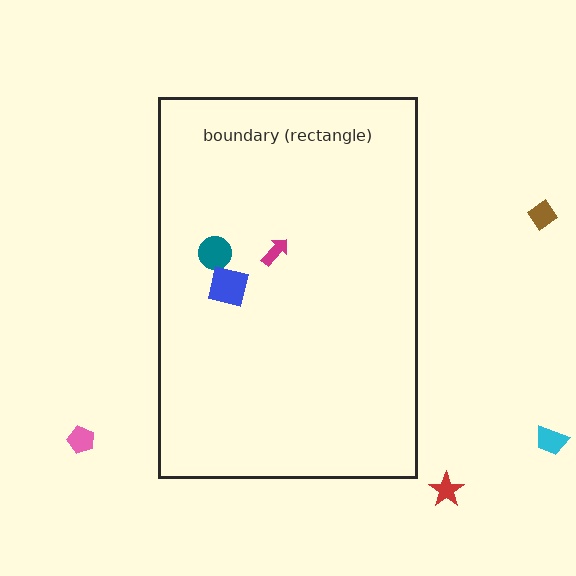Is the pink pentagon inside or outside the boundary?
Outside.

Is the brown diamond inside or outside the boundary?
Outside.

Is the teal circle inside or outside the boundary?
Inside.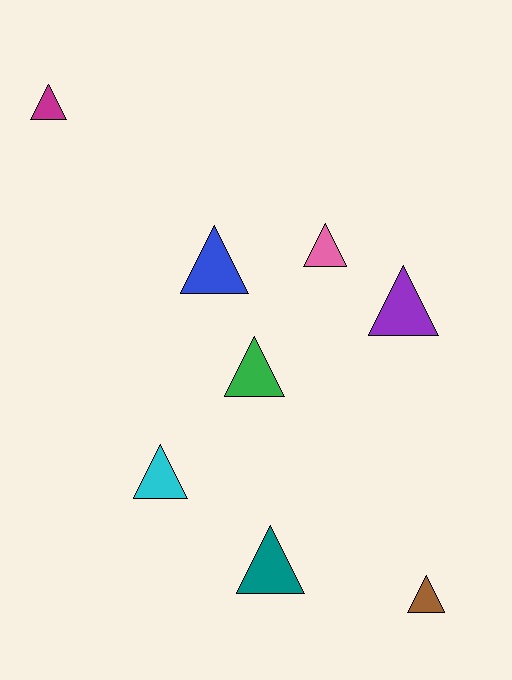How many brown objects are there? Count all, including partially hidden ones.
There is 1 brown object.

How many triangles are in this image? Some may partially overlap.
There are 8 triangles.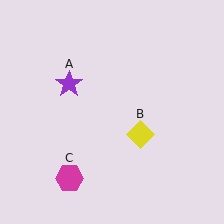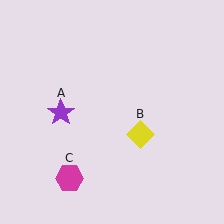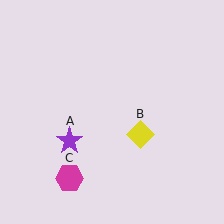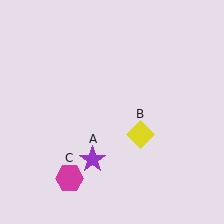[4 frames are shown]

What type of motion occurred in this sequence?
The purple star (object A) rotated counterclockwise around the center of the scene.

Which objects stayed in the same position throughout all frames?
Yellow diamond (object B) and magenta hexagon (object C) remained stationary.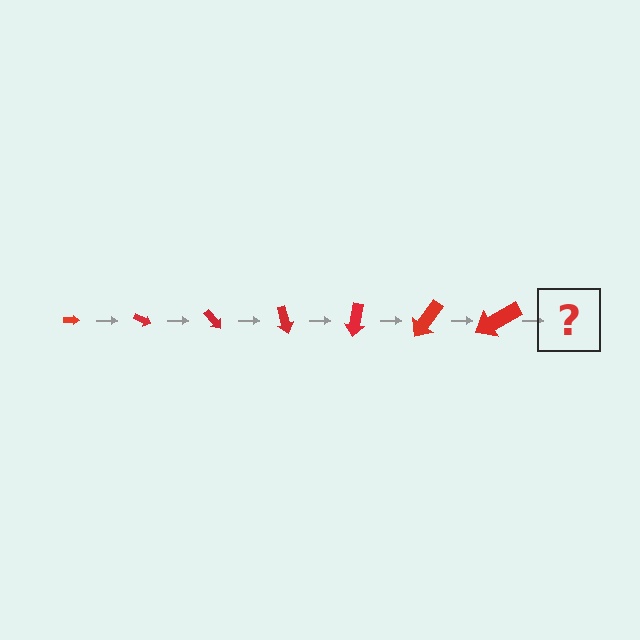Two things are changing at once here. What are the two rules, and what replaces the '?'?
The two rules are that the arrow grows larger each step and it rotates 25 degrees each step. The '?' should be an arrow, larger than the previous one and rotated 175 degrees from the start.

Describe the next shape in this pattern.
It should be an arrow, larger than the previous one and rotated 175 degrees from the start.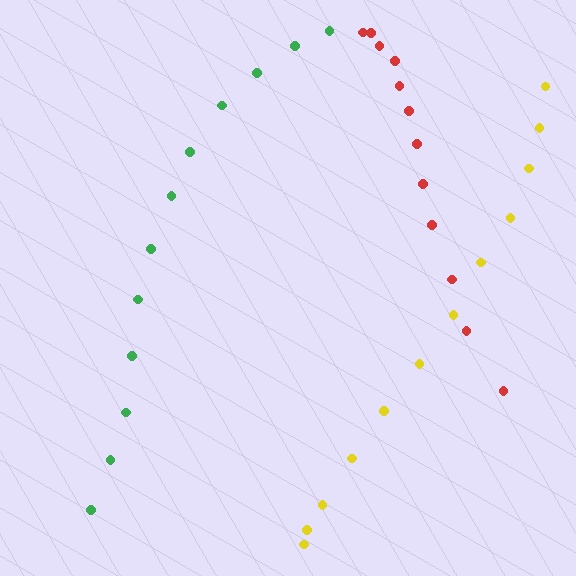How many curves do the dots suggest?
There are 3 distinct paths.